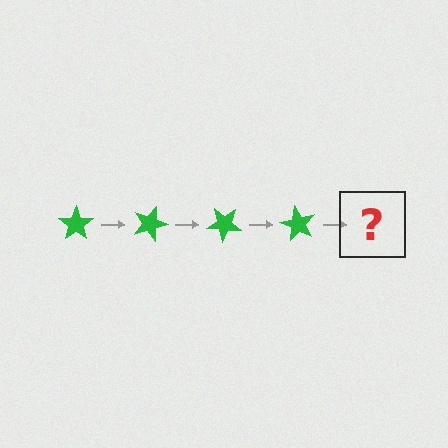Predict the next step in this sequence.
The next step is a green star rotated 80 degrees.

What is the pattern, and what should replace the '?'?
The pattern is that the star rotates 20 degrees each step. The '?' should be a green star rotated 80 degrees.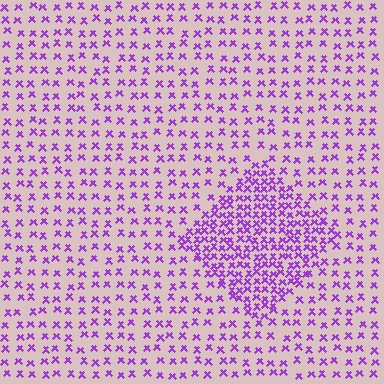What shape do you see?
I see a diamond.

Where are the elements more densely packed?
The elements are more densely packed inside the diamond boundary.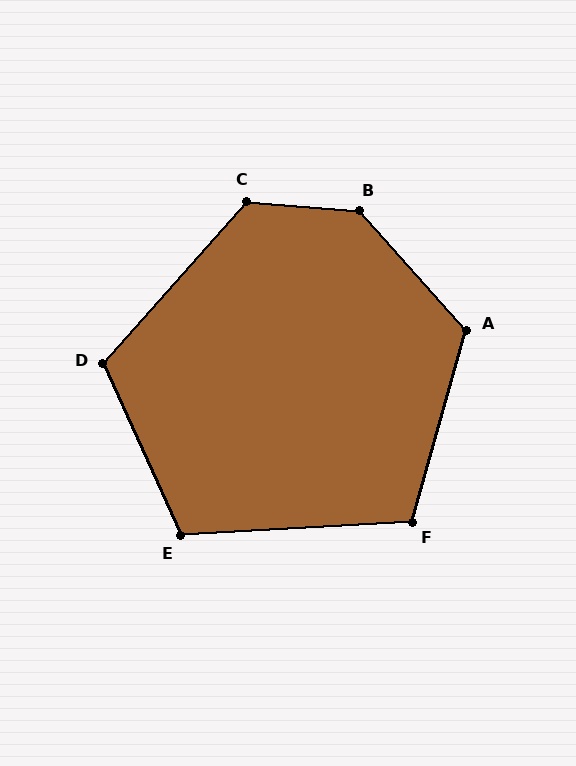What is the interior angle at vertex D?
Approximately 114 degrees (obtuse).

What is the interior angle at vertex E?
Approximately 111 degrees (obtuse).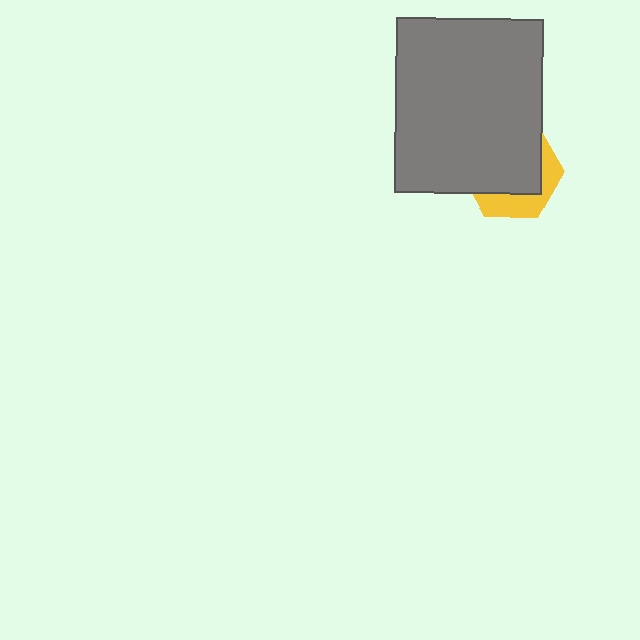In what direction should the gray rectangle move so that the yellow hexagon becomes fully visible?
The gray rectangle should move toward the upper-left. That is the shortest direction to clear the overlap and leave the yellow hexagon fully visible.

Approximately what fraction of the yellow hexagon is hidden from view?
Roughly 66% of the yellow hexagon is hidden behind the gray rectangle.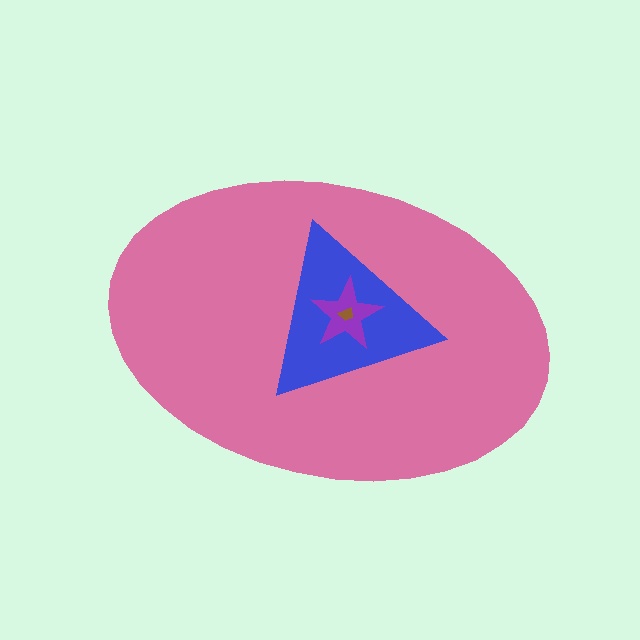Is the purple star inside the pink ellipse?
Yes.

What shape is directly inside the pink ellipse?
The blue triangle.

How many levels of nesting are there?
4.